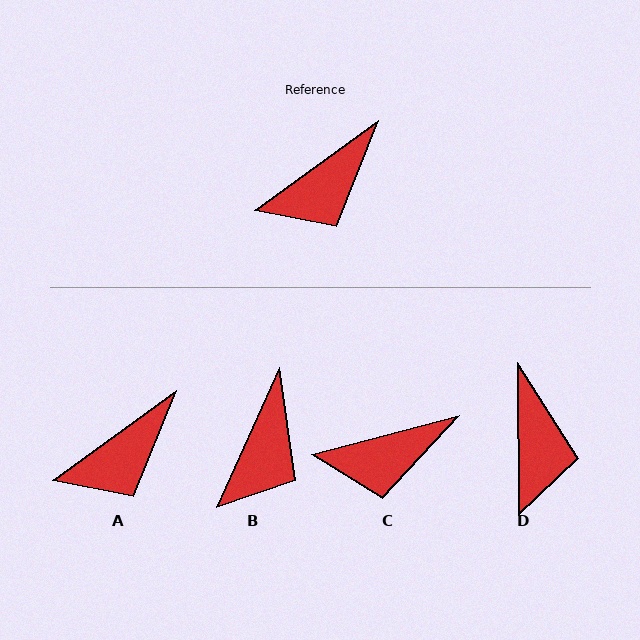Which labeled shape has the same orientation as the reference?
A.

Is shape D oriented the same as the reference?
No, it is off by about 54 degrees.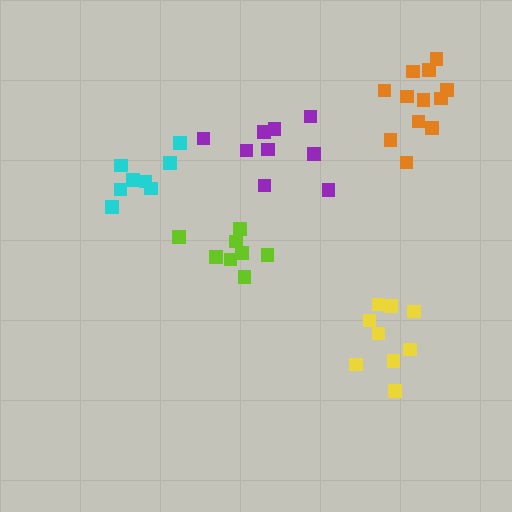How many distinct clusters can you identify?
There are 5 distinct clusters.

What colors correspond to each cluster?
The clusters are colored: cyan, purple, lime, yellow, orange.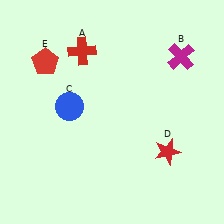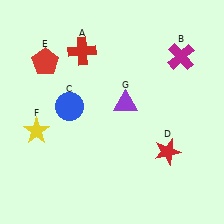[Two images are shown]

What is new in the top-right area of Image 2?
A purple triangle (G) was added in the top-right area of Image 2.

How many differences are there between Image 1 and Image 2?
There are 2 differences between the two images.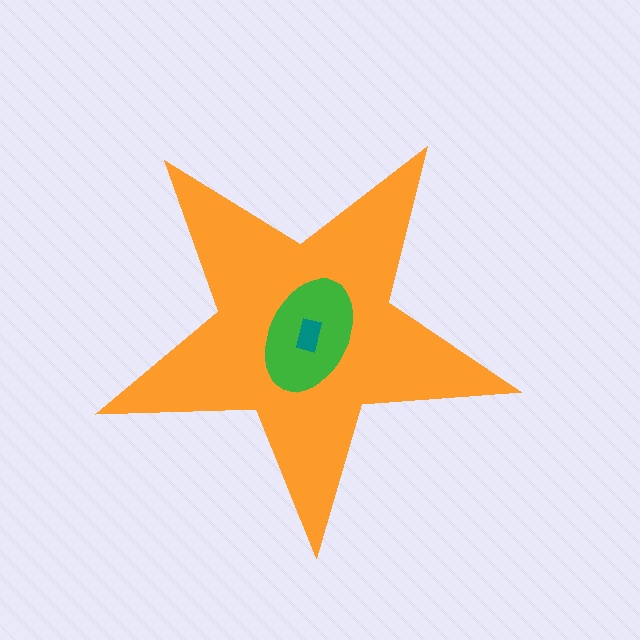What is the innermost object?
The teal rectangle.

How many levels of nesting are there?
3.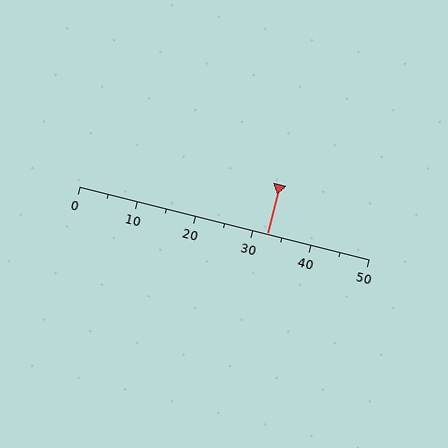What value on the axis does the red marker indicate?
The marker indicates approximately 32.5.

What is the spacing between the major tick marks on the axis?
The major ticks are spaced 10 apart.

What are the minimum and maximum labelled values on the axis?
The axis runs from 0 to 50.